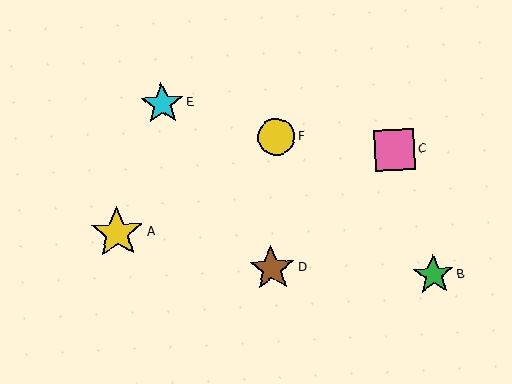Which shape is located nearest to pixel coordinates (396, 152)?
The pink square (labeled C) at (395, 150) is nearest to that location.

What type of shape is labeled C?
Shape C is a pink square.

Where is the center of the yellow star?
The center of the yellow star is at (117, 233).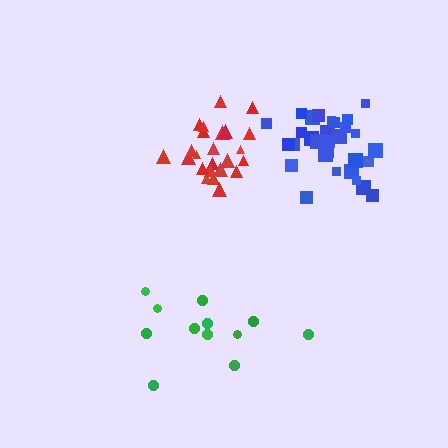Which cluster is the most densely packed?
Blue.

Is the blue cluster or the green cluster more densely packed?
Blue.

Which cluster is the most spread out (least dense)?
Green.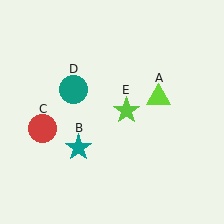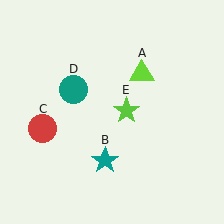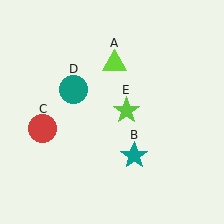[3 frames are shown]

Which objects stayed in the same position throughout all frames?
Red circle (object C) and teal circle (object D) and lime star (object E) remained stationary.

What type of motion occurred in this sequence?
The lime triangle (object A), teal star (object B) rotated counterclockwise around the center of the scene.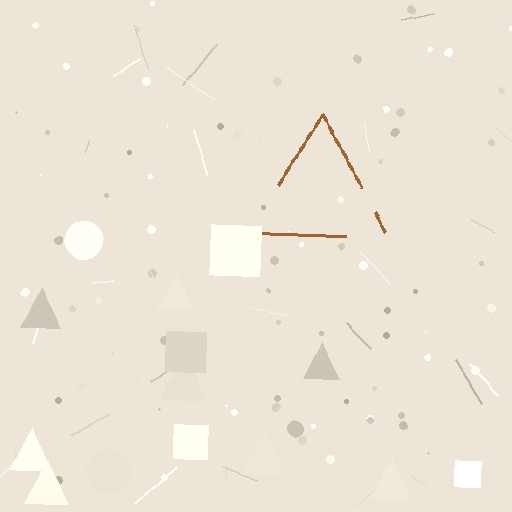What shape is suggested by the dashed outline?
The dashed outline suggests a triangle.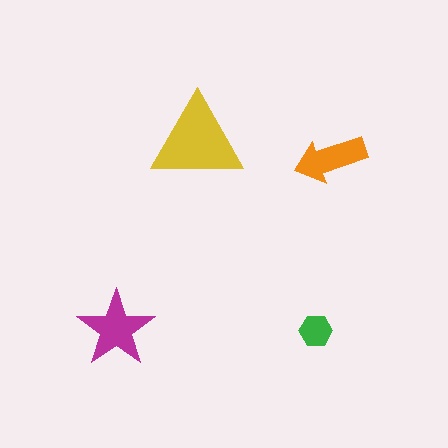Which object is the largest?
The yellow triangle.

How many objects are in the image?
There are 4 objects in the image.